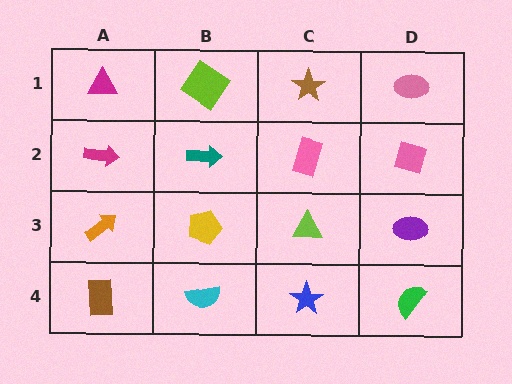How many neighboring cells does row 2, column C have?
4.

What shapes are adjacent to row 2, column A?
A magenta triangle (row 1, column A), an orange arrow (row 3, column A), a teal arrow (row 2, column B).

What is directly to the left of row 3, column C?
A yellow pentagon.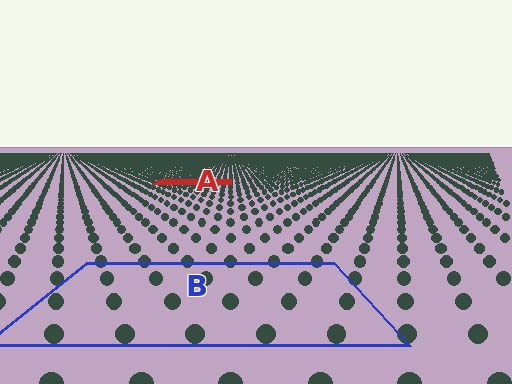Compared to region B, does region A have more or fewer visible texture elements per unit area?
Region A has more texture elements per unit area — they are packed more densely because it is farther away.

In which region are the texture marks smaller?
The texture marks are smaller in region A, because it is farther away.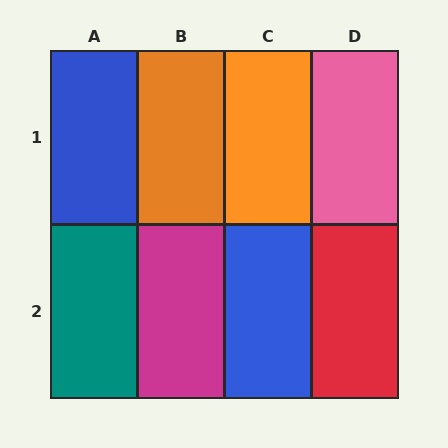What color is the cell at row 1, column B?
Orange.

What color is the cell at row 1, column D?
Pink.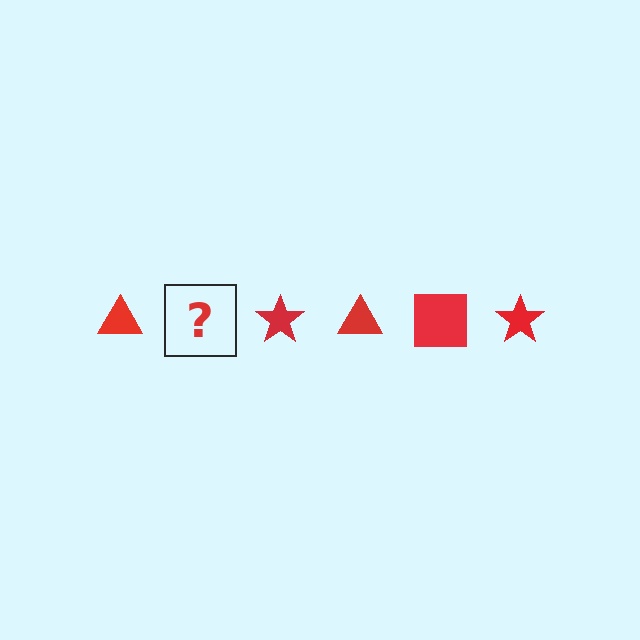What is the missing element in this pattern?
The missing element is a red square.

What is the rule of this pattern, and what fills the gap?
The rule is that the pattern cycles through triangle, square, star shapes in red. The gap should be filled with a red square.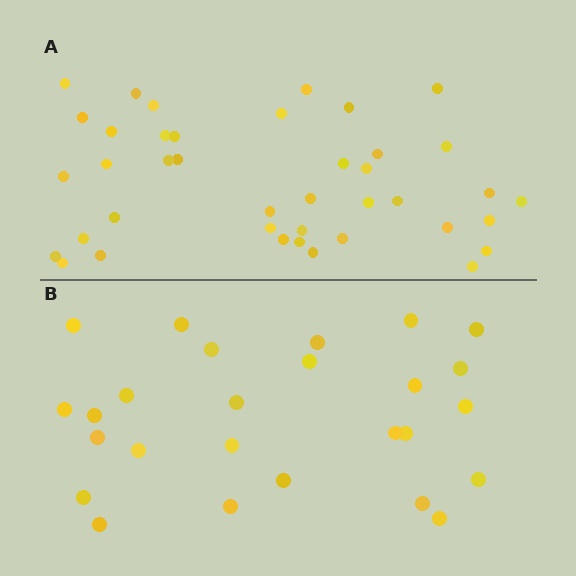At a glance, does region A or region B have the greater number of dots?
Region A (the top region) has more dots.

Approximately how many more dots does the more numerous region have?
Region A has approximately 15 more dots than region B.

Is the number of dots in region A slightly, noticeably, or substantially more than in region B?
Region A has substantially more. The ratio is roughly 1.5 to 1.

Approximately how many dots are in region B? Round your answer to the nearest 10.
About 30 dots. (The exact count is 26, which rounds to 30.)